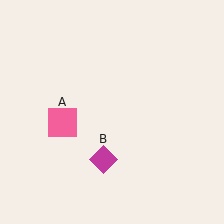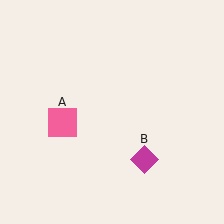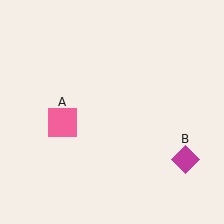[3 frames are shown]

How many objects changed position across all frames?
1 object changed position: magenta diamond (object B).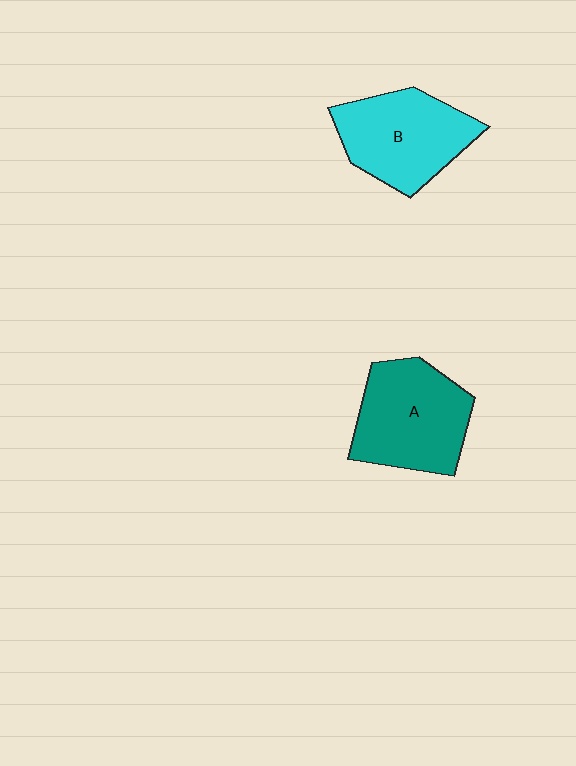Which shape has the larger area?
Shape A (teal).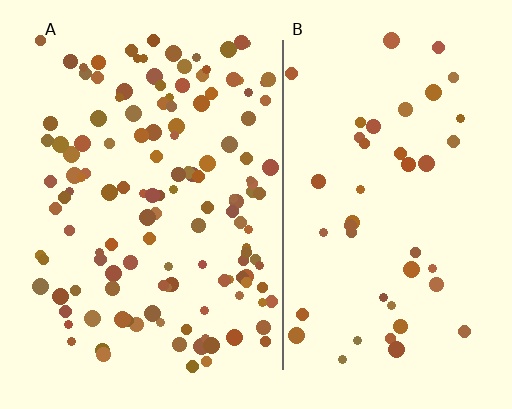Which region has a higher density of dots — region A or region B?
A (the left).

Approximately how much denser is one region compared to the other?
Approximately 3.1× — region A over region B.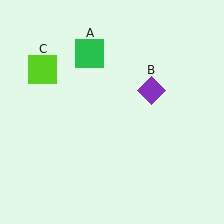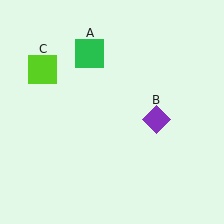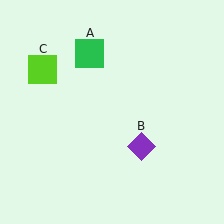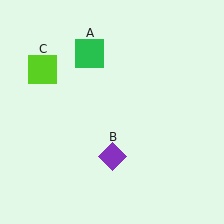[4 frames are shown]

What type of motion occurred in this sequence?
The purple diamond (object B) rotated clockwise around the center of the scene.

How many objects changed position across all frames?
1 object changed position: purple diamond (object B).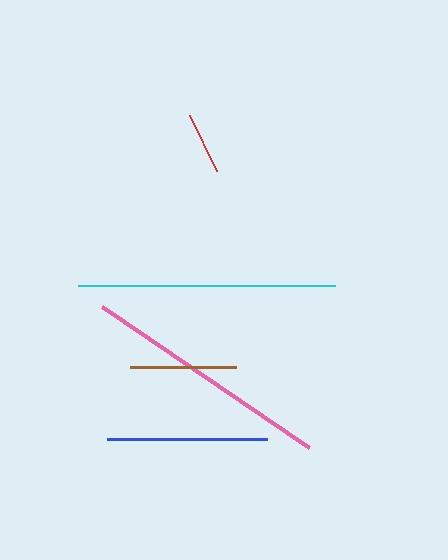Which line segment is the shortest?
The red line is the shortest at approximately 62 pixels.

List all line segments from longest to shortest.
From longest to shortest: cyan, pink, blue, brown, red.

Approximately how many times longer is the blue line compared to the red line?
The blue line is approximately 2.6 times the length of the red line.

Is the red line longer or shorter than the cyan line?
The cyan line is longer than the red line.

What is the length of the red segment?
The red segment is approximately 62 pixels long.